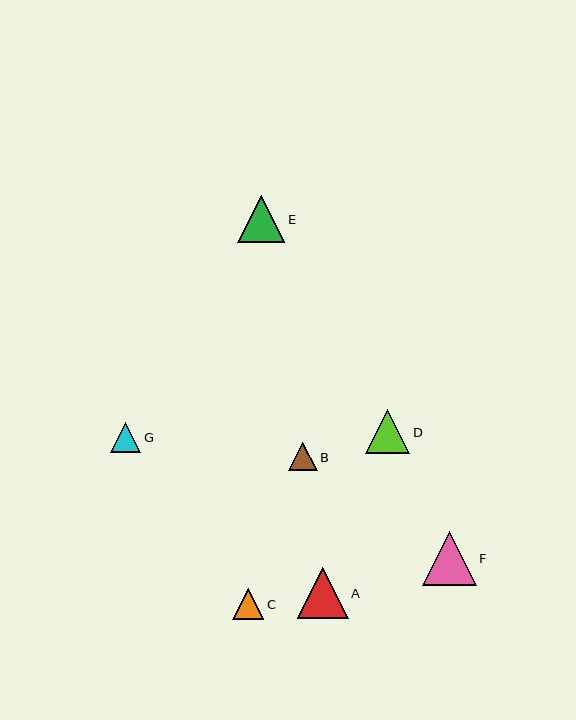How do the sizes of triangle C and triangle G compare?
Triangle C and triangle G are approximately the same size.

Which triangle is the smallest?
Triangle B is the smallest with a size of approximately 29 pixels.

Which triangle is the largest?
Triangle F is the largest with a size of approximately 54 pixels.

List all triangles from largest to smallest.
From largest to smallest: F, A, E, D, C, G, B.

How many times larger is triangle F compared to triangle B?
Triangle F is approximately 1.9 times the size of triangle B.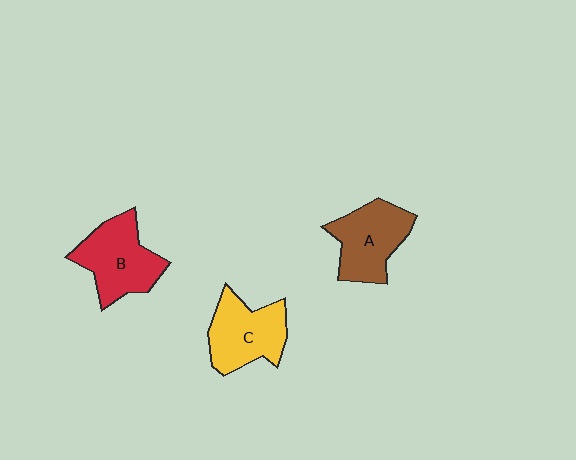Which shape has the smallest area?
Shape A (brown).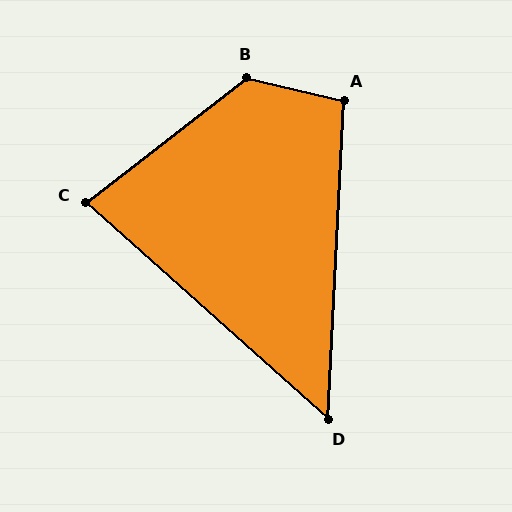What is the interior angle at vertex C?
Approximately 80 degrees (acute).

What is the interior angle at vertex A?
Approximately 100 degrees (obtuse).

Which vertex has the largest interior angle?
B, at approximately 129 degrees.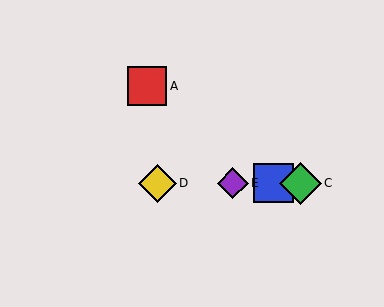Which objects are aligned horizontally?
Objects B, C, D, E are aligned horizontally.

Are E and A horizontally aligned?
No, E is at y≈183 and A is at y≈86.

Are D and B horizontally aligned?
Yes, both are at y≈183.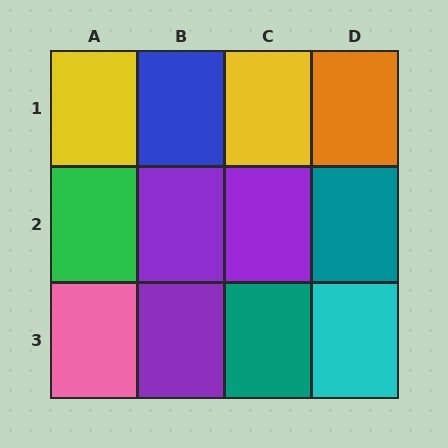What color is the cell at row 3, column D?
Cyan.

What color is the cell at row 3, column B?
Purple.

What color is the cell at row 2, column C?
Purple.